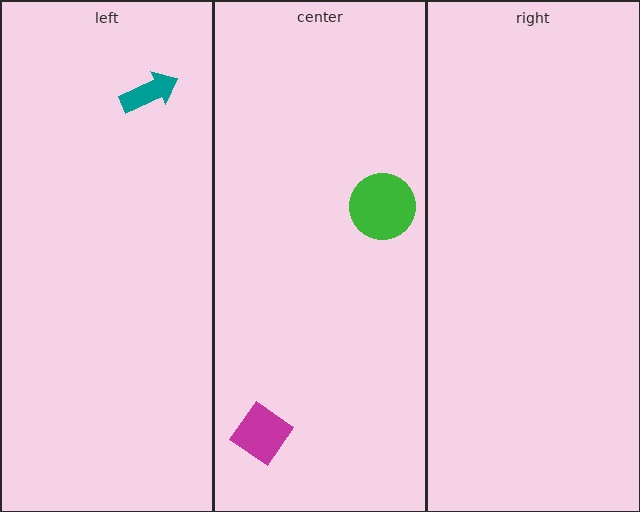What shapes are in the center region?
The magenta diamond, the green circle.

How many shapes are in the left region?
1.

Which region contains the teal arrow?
The left region.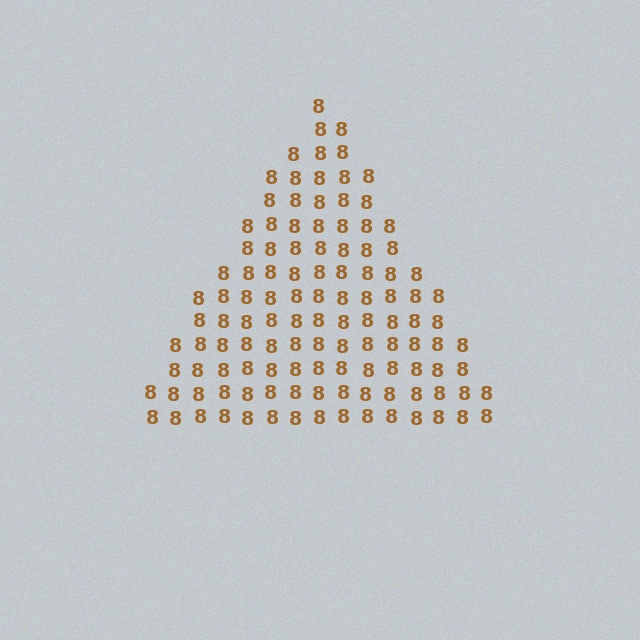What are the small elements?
The small elements are digit 8's.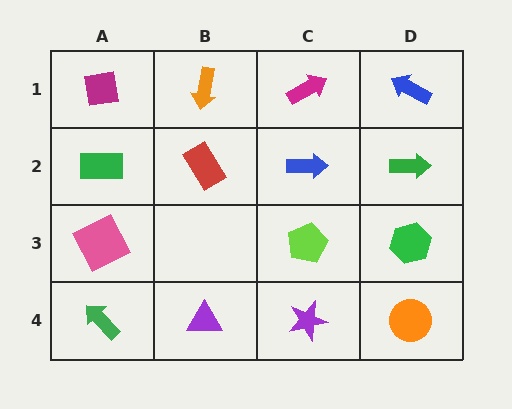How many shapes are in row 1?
4 shapes.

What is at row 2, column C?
A blue arrow.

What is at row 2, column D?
A green arrow.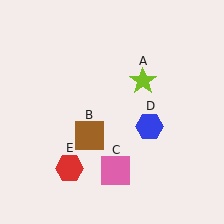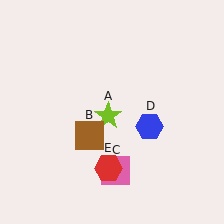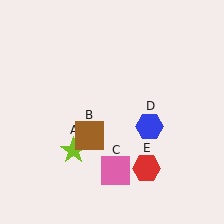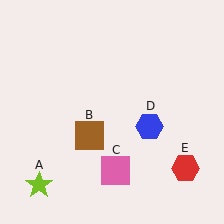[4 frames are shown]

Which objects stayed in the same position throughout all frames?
Brown square (object B) and pink square (object C) and blue hexagon (object D) remained stationary.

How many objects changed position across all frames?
2 objects changed position: lime star (object A), red hexagon (object E).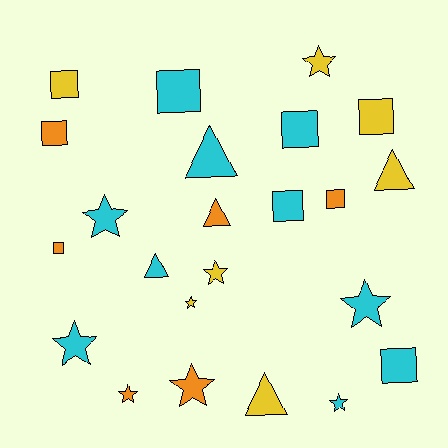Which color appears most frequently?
Cyan, with 10 objects.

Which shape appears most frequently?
Square, with 9 objects.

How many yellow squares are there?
There are 2 yellow squares.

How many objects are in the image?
There are 23 objects.